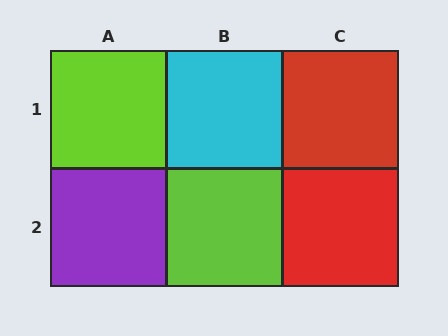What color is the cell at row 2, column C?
Red.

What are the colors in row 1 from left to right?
Lime, cyan, red.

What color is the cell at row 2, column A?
Purple.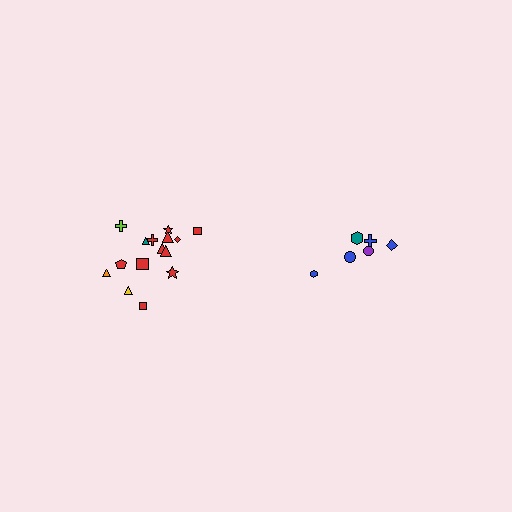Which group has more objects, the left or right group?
The left group.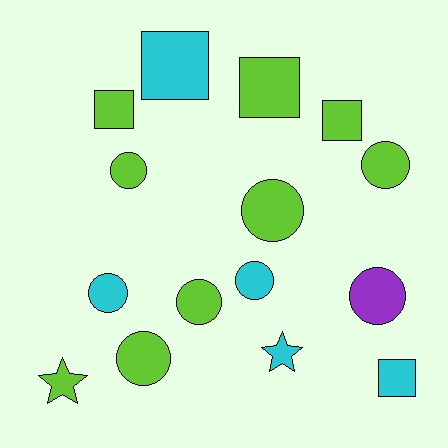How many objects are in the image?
There are 15 objects.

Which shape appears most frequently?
Circle, with 8 objects.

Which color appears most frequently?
Lime, with 9 objects.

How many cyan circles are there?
There are 2 cyan circles.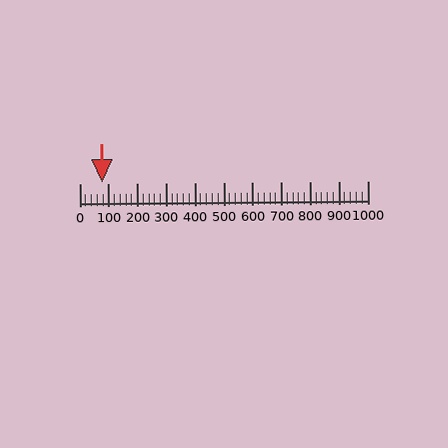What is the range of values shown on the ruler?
The ruler shows values from 0 to 1000.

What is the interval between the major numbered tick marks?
The major tick marks are spaced 100 units apart.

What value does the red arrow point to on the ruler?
The red arrow points to approximately 78.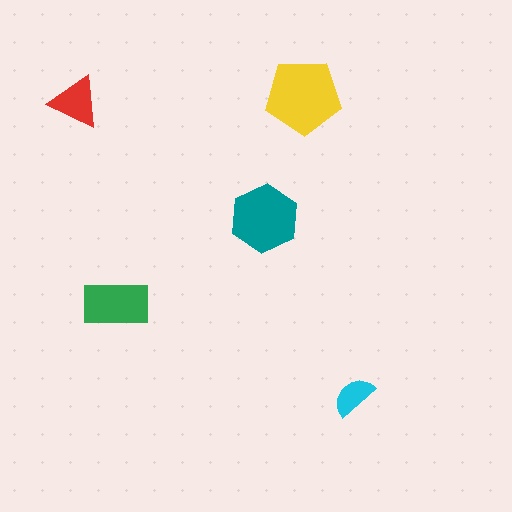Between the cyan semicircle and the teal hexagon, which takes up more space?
The teal hexagon.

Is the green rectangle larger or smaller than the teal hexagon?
Smaller.